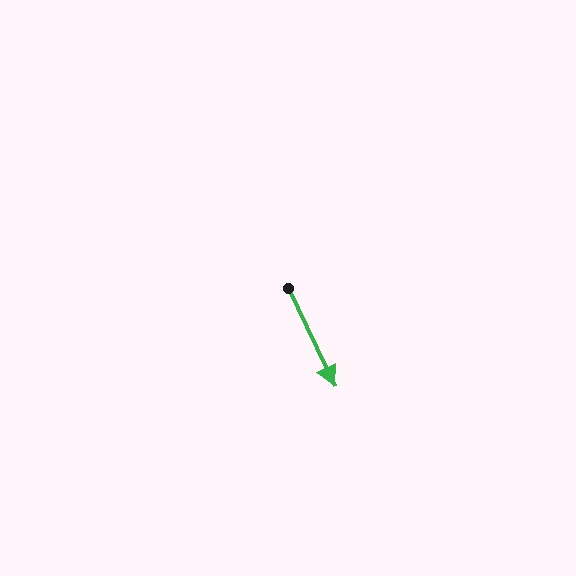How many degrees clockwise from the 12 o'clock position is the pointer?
Approximately 154 degrees.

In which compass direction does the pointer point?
Southeast.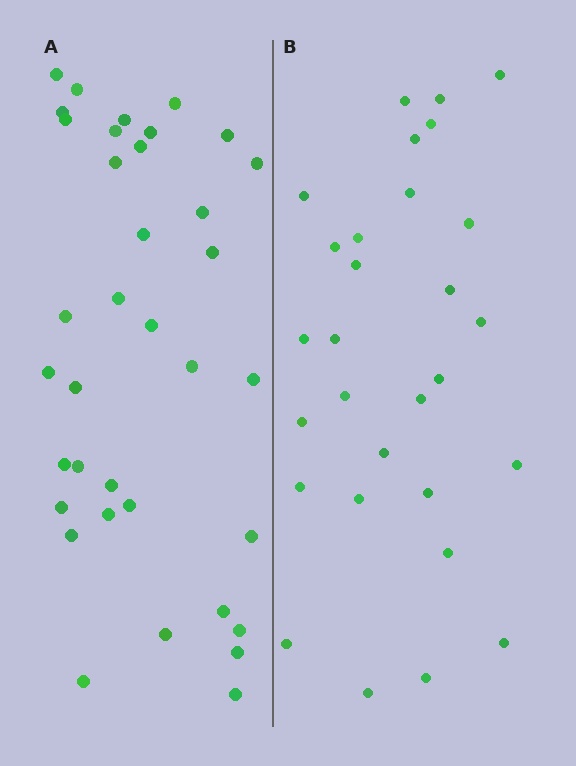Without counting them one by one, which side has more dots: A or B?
Region A (the left region) has more dots.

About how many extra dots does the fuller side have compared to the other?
Region A has roughly 8 or so more dots than region B.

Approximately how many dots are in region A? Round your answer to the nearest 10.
About 40 dots. (The exact count is 36, which rounds to 40.)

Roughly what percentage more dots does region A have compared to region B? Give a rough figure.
About 25% more.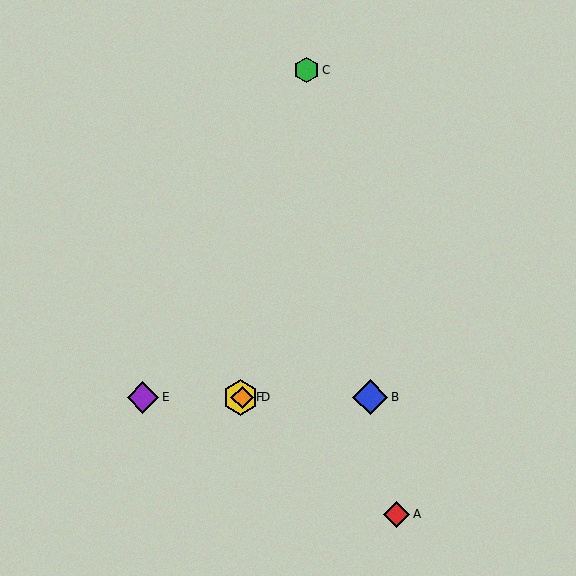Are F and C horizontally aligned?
No, F is at y≈397 and C is at y≈70.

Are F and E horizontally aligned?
Yes, both are at y≈397.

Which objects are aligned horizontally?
Objects B, D, E, F are aligned horizontally.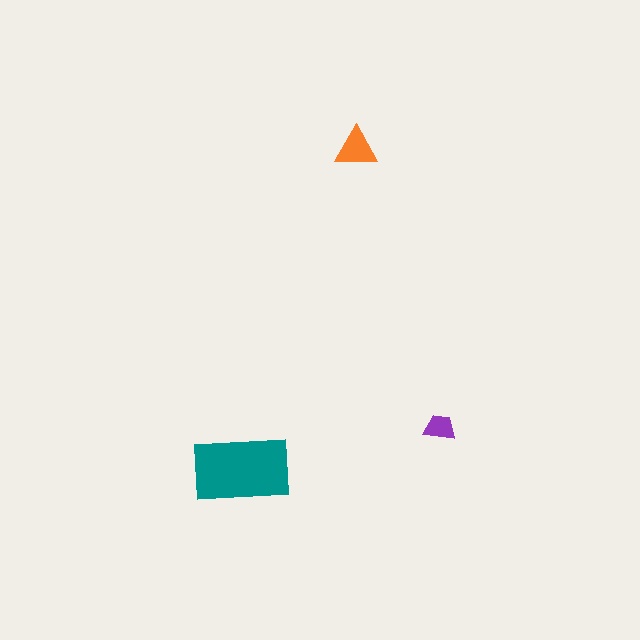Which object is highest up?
The orange triangle is topmost.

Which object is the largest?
The teal rectangle.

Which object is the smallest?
The purple trapezoid.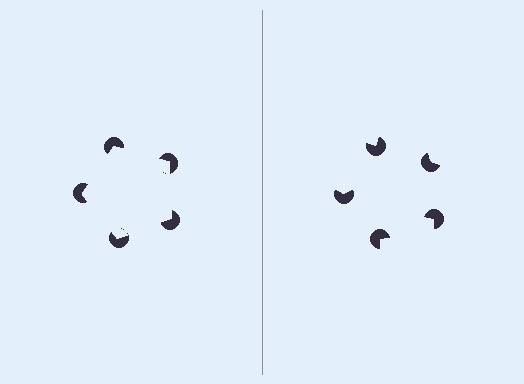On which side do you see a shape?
An illusory pentagon appears on the left side. On the right side the wedge cuts are rotated, so no coherent shape forms.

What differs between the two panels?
The pac-man discs are positioned identically on both sides; only the wedge orientations differ. On the left they align to a pentagon; on the right they are misaligned.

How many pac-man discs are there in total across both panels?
10 — 5 on each side.